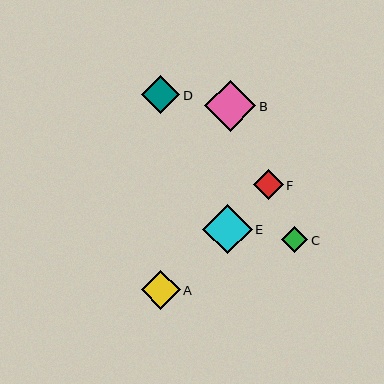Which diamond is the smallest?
Diamond C is the smallest with a size of approximately 27 pixels.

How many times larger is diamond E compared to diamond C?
Diamond E is approximately 1.8 times the size of diamond C.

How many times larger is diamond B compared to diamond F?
Diamond B is approximately 1.7 times the size of diamond F.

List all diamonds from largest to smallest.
From largest to smallest: B, E, A, D, F, C.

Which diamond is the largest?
Diamond B is the largest with a size of approximately 51 pixels.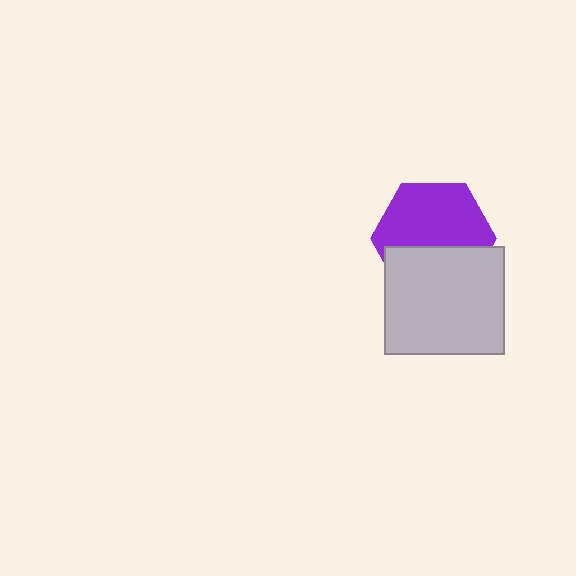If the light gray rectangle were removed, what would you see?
You would see the complete purple hexagon.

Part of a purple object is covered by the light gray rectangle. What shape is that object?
It is a hexagon.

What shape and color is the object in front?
The object in front is a light gray rectangle.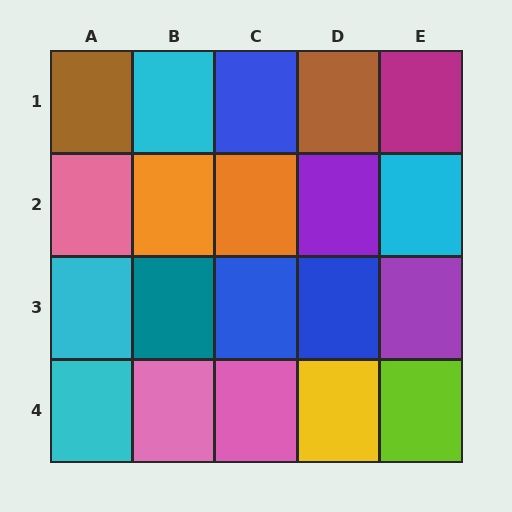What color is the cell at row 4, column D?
Yellow.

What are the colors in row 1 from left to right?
Brown, cyan, blue, brown, magenta.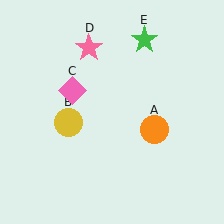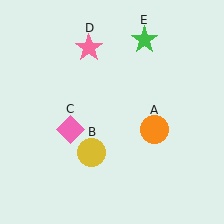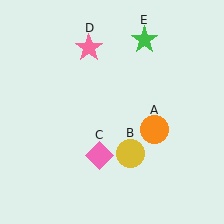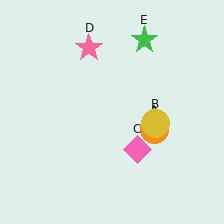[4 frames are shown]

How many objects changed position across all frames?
2 objects changed position: yellow circle (object B), pink diamond (object C).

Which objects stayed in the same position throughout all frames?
Orange circle (object A) and pink star (object D) and green star (object E) remained stationary.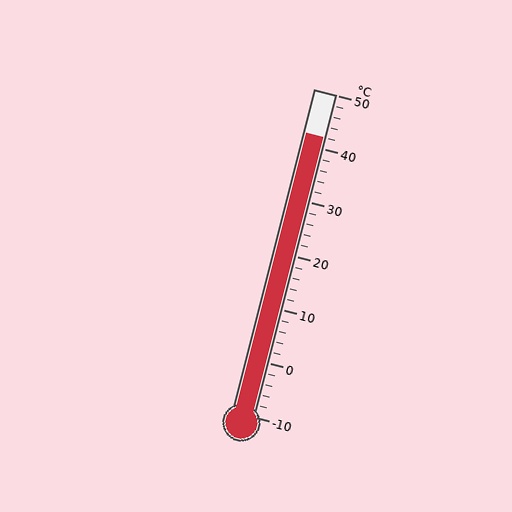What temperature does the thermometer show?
The thermometer shows approximately 42°C.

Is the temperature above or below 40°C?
The temperature is above 40°C.